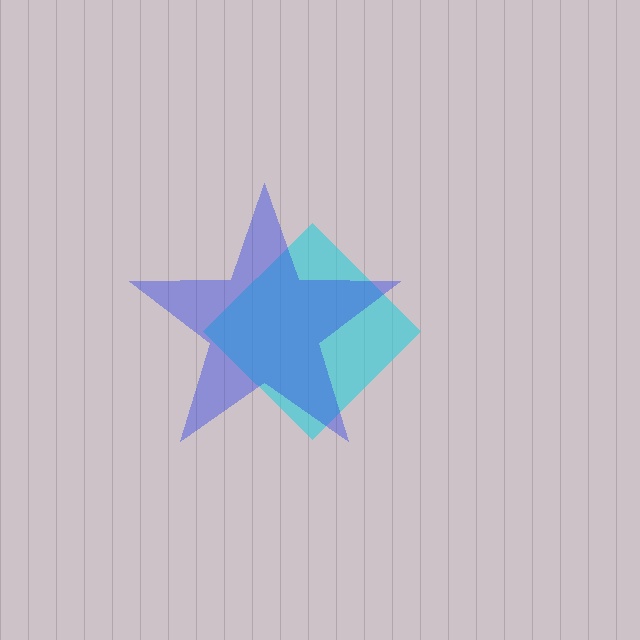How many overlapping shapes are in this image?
There are 2 overlapping shapes in the image.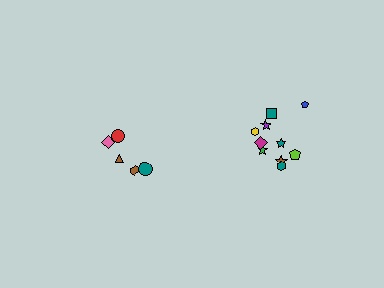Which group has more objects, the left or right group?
The right group.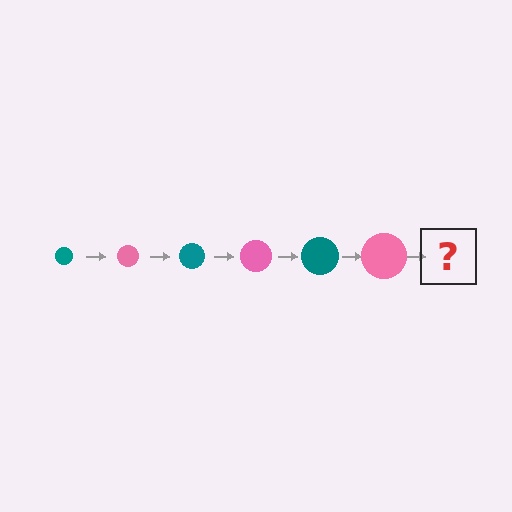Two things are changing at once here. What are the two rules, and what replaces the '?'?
The two rules are that the circle grows larger each step and the color cycles through teal and pink. The '?' should be a teal circle, larger than the previous one.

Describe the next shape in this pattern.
It should be a teal circle, larger than the previous one.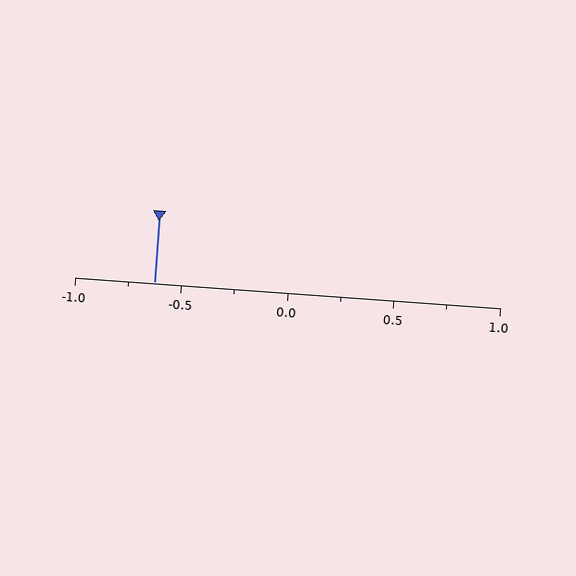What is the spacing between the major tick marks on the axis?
The major ticks are spaced 0.5 apart.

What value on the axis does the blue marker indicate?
The marker indicates approximately -0.62.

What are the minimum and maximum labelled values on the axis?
The axis runs from -1.0 to 1.0.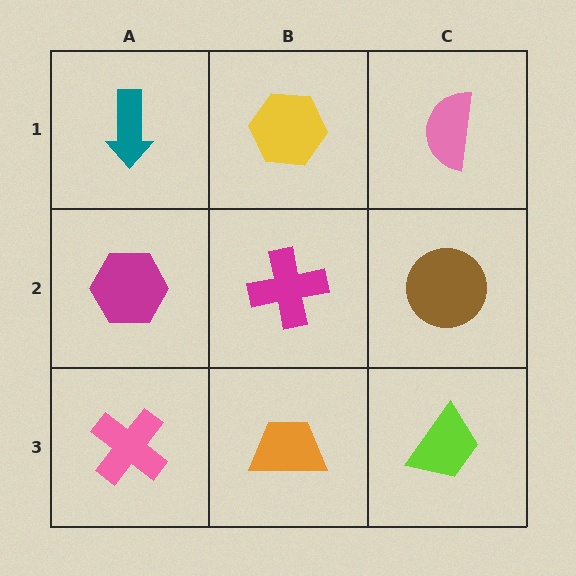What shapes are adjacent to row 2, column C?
A pink semicircle (row 1, column C), a lime trapezoid (row 3, column C), a magenta cross (row 2, column B).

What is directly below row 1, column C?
A brown circle.